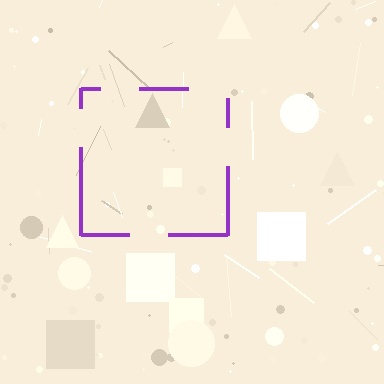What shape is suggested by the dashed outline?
The dashed outline suggests a square.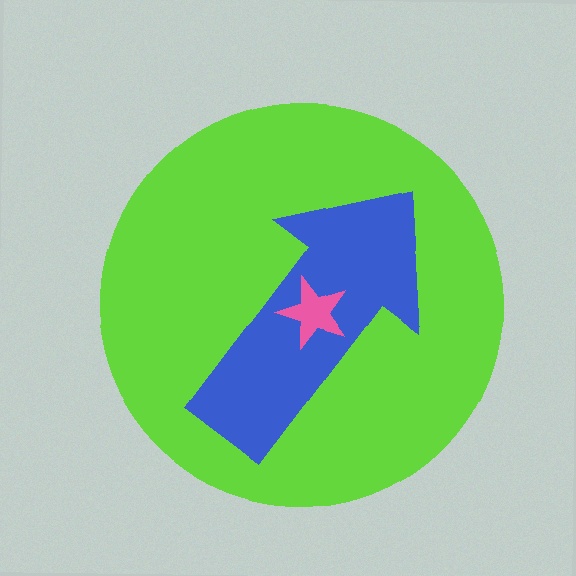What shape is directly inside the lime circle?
The blue arrow.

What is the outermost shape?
The lime circle.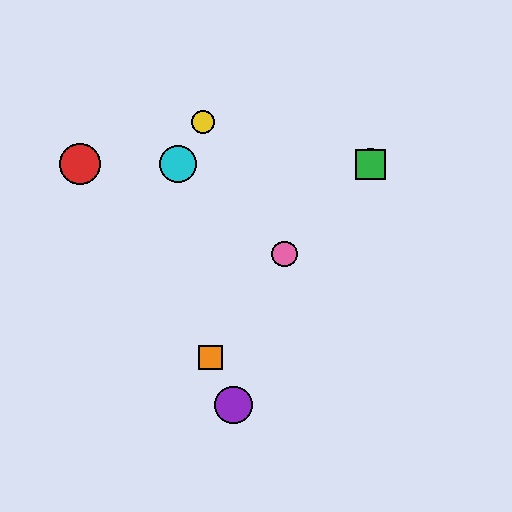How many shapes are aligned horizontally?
4 shapes (the red circle, the blue circle, the green square, the cyan circle) are aligned horizontally.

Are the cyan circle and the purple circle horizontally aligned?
No, the cyan circle is at y≈164 and the purple circle is at y≈405.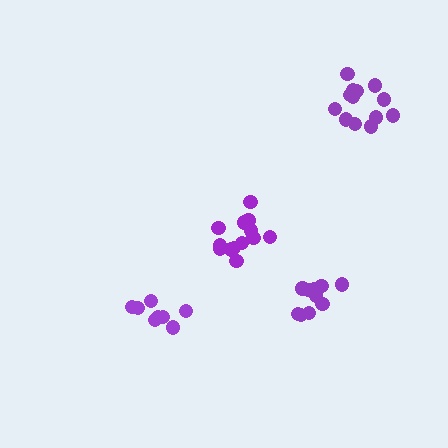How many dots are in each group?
Group 1: 8 dots, Group 2: 14 dots, Group 3: 10 dots, Group 4: 13 dots (45 total).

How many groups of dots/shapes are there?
There are 4 groups.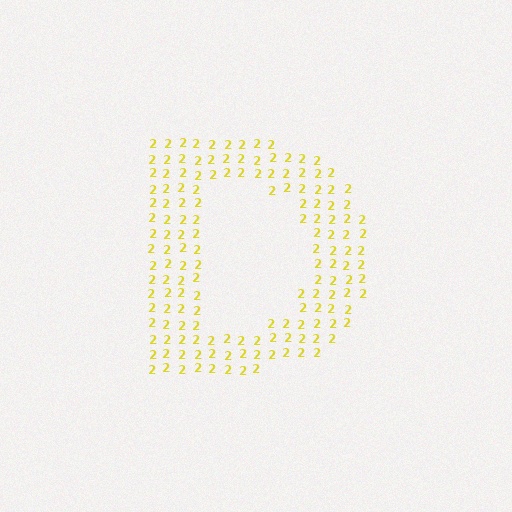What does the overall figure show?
The overall figure shows the letter D.